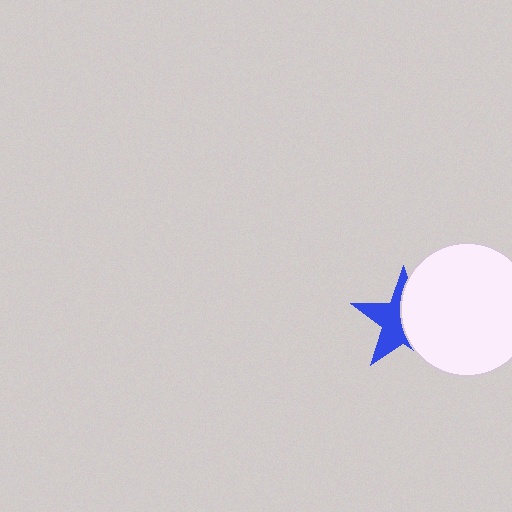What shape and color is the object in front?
The object in front is a white circle.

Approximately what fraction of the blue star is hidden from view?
Roughly 50% of the blue star is hidden behind the white circle.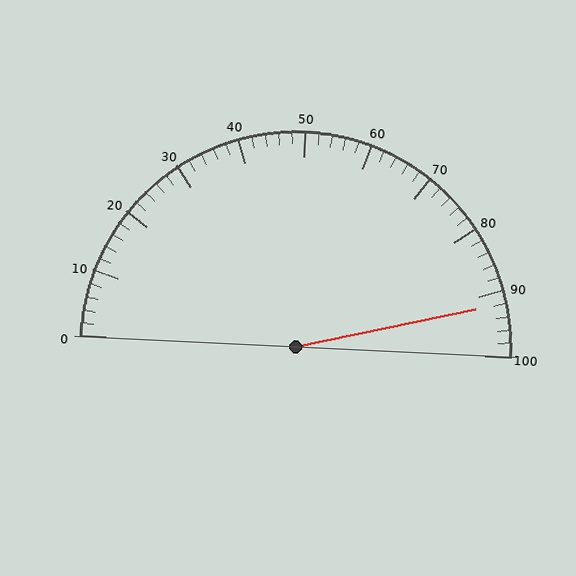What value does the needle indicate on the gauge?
The needle indicates approximately 92.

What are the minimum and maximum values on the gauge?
The gauge ranges from 0 to 100.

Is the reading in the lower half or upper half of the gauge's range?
The reading is in the upper half of the range (0 to 100).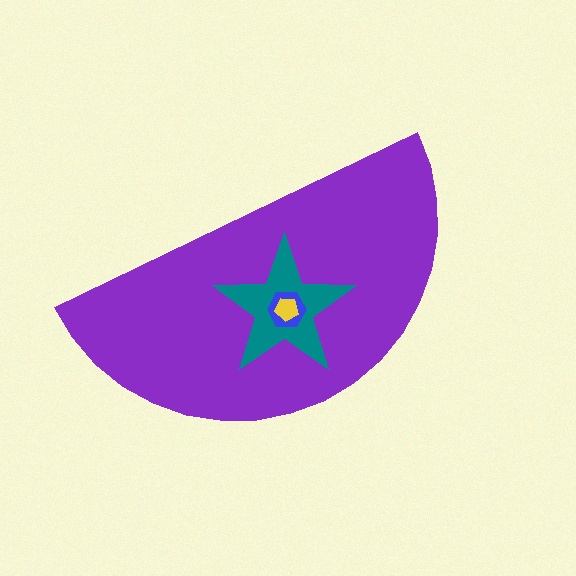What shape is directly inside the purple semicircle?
The teal star.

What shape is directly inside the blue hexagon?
The yellow pentagon.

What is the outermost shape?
The purple semicircle.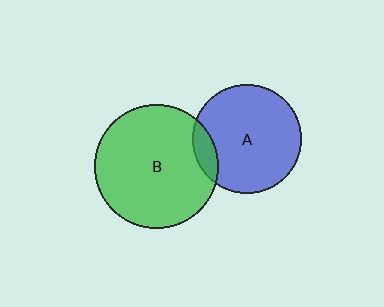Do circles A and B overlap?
Yes.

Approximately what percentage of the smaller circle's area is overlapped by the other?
Approximately 10%.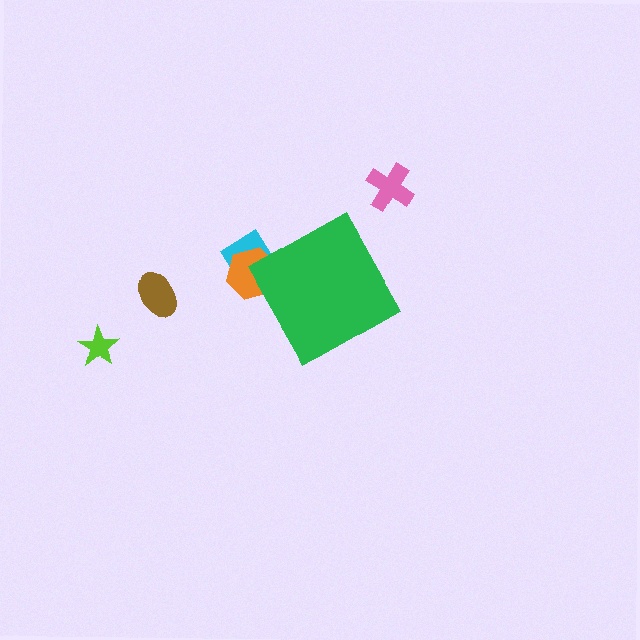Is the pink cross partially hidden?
No, the pink cross is fully visible.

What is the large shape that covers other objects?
A green diamond.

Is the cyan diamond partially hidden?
Yes, the cyan diamond is partially hidden behind the green diamond.